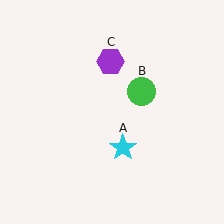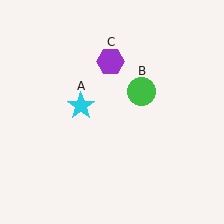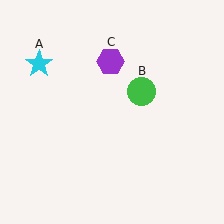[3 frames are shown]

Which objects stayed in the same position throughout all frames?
Green circle (object B) and purple hexagon (object C) remained stationary.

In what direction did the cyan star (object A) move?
The cyan star (object A) moved up and to the left.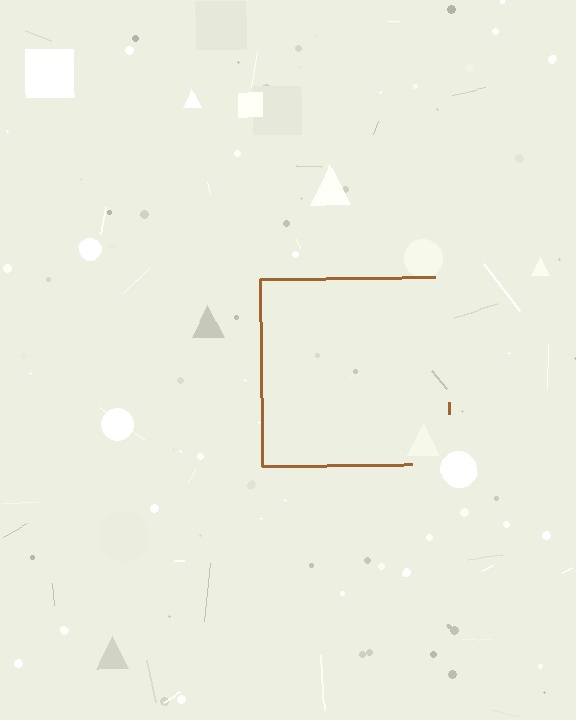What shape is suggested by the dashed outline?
The dashed outline suggests a square.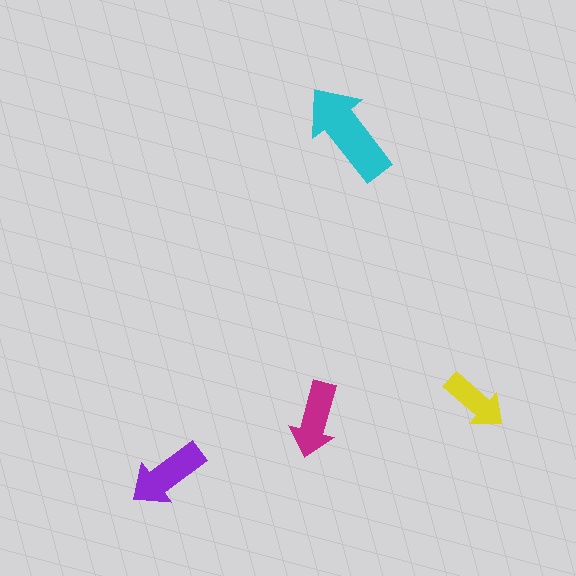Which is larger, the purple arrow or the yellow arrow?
The purple one.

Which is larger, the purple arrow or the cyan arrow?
The cyan one.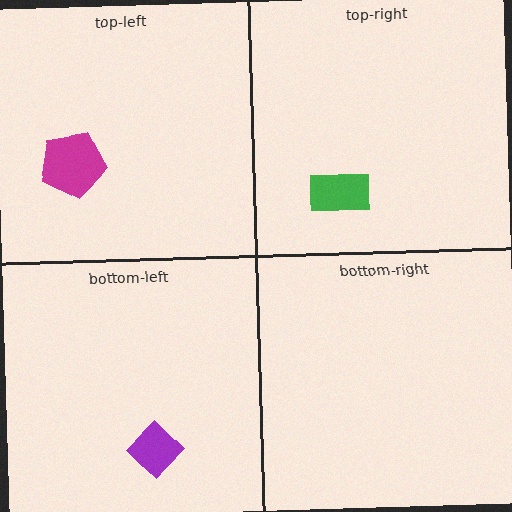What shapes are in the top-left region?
The magenta pentagon.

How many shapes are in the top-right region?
1.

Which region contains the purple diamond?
The bottom-left region.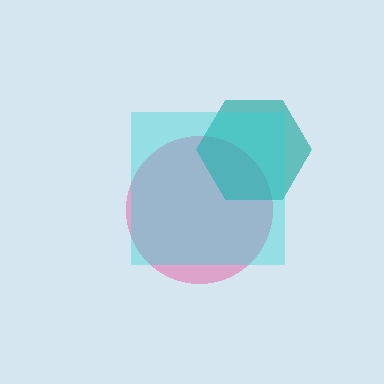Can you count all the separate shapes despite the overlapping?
Yes, there are 3 separate shapes.